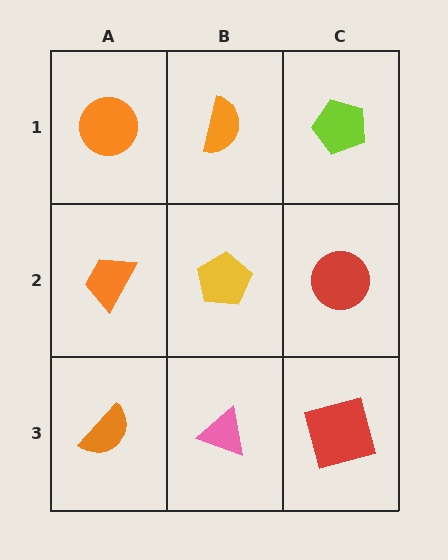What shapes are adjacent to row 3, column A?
An orange trapezoid (row 2, column A), a pink triangle (row 3, column B).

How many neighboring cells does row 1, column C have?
2.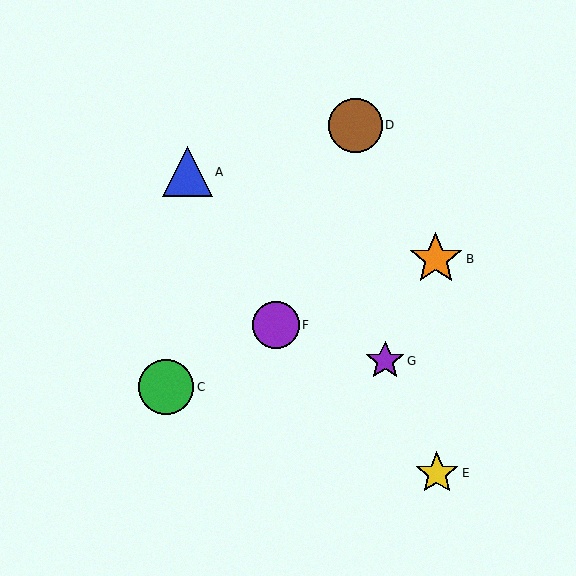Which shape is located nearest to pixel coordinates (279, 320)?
The purple circle (labeled F) at (276, 325) is nearest to that location.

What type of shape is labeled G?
Shape G is a purple star.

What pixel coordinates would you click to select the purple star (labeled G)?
Click at (385, 361) to select the purple star G.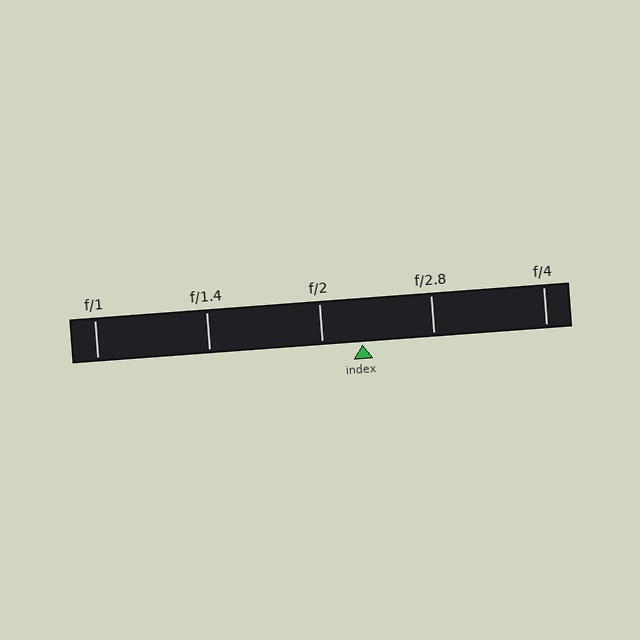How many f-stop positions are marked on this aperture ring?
There are 5 f-stop positions marked.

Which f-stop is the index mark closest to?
The index mark is closest to f/2.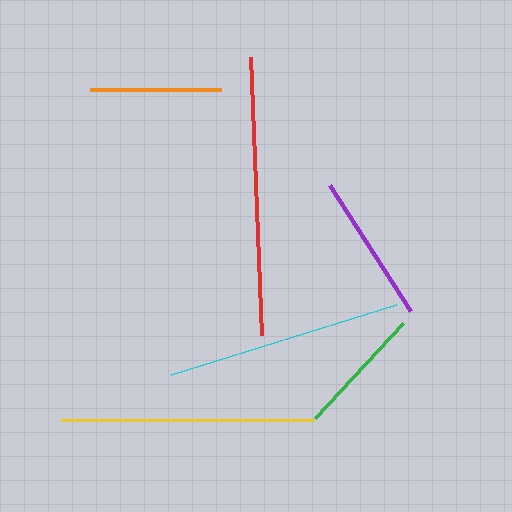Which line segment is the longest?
The red line is the longest at approximately 279 pixels.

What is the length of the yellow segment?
The yellow segment is approximately 253 pixels long.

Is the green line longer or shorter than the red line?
The red line is longer than the green line.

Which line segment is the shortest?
The green line is the shortest at approximately 129 pixels.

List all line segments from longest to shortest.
From longest to shortest: red, yellow, cyan, purple, orange, green.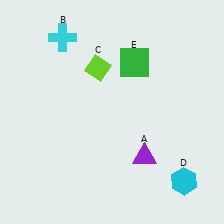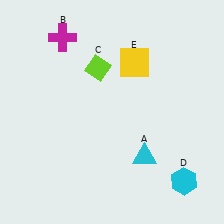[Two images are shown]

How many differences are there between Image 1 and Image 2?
There are 3 differences between the two images.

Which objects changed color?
A changed from purple to cyan. B changed from cyan to magenta. E changed from green to yellow.